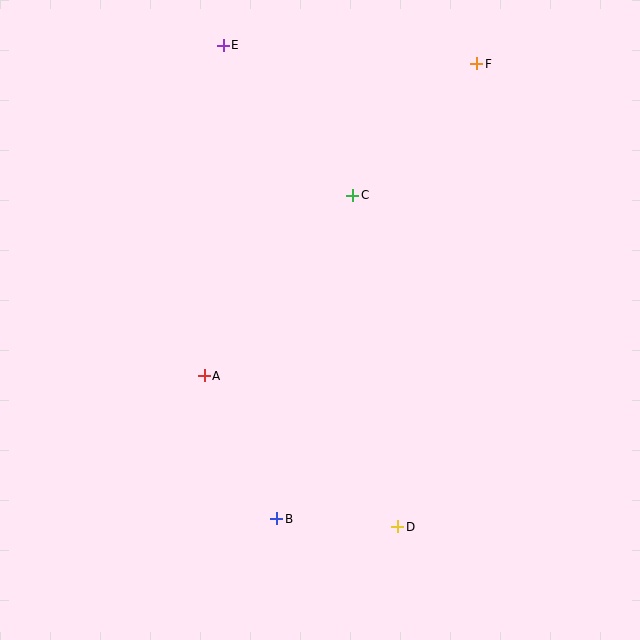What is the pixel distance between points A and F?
The distance between A and F is 415 pixels.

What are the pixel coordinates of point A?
Point A is at (204, 376).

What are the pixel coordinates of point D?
Point D is at (398, 527).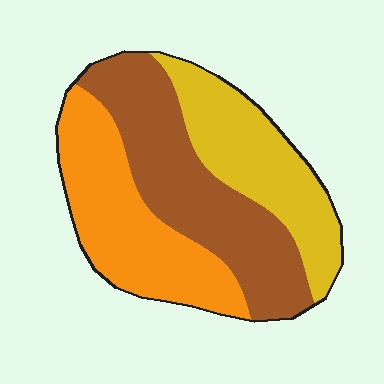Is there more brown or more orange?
Brown.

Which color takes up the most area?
Brown, at roughly 40%.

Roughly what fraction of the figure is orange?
Orange covers 33% of the figure.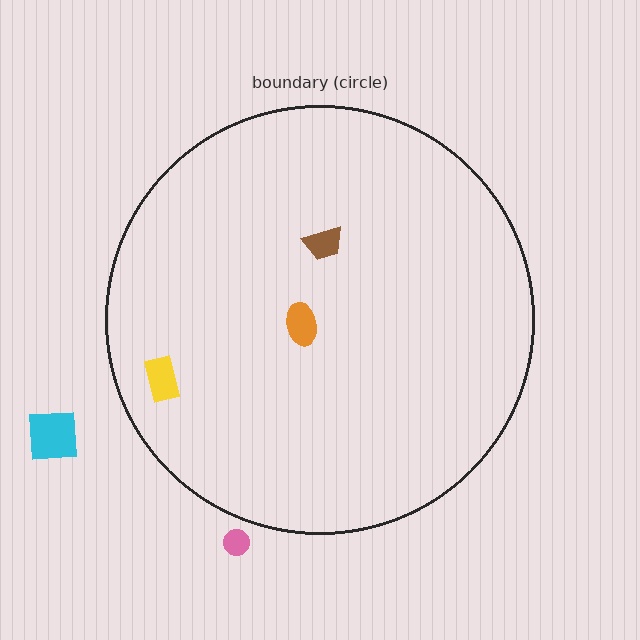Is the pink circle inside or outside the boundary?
Outside.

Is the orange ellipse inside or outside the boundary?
Inside.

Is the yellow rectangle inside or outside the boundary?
Inside.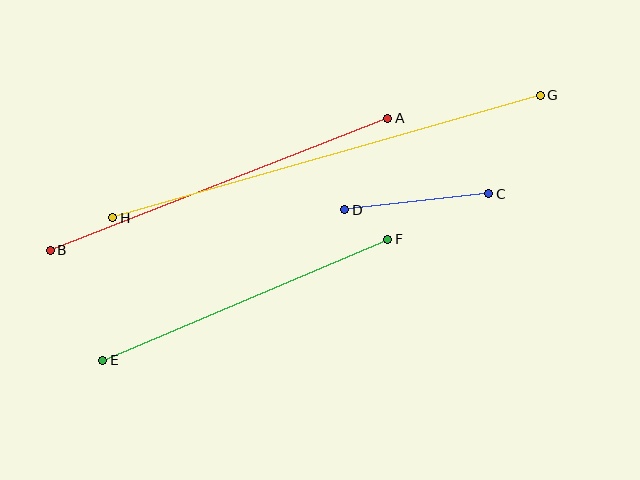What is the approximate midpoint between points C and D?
The midpoint is at approximately (417, 202) pixels.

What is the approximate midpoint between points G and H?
The midpoint is at approximately (326, 157) pixels.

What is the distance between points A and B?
The distance is approximately 363 pixels.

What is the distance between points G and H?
The distance is approximately 445 pixels.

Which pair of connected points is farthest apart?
Points G and H are farthest apart.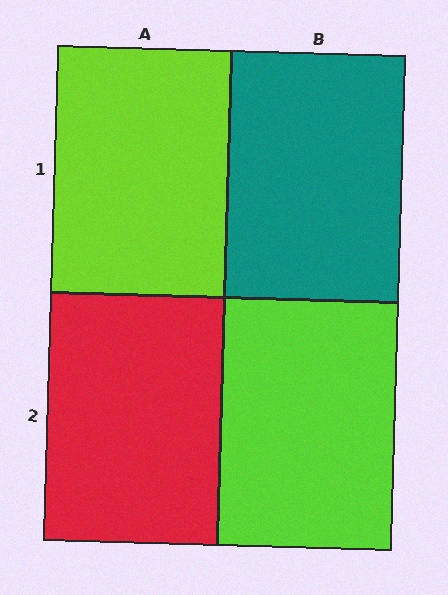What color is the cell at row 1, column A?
Lime.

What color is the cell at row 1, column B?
Teal.